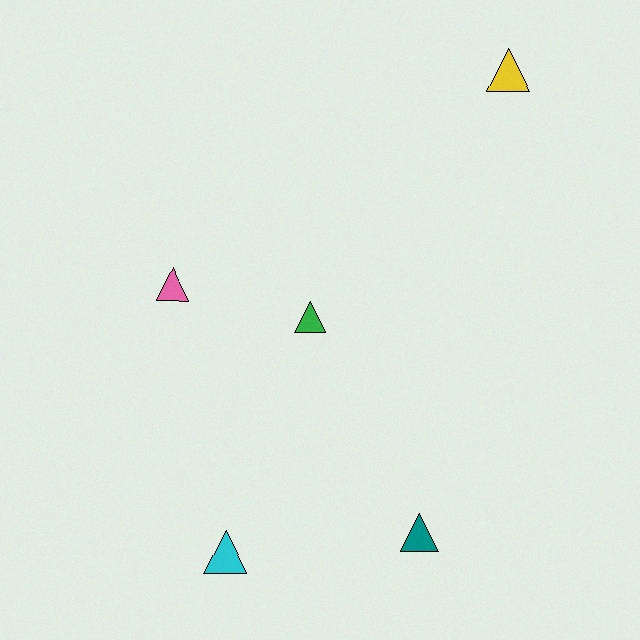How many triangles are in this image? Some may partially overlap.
There are 5 triangles.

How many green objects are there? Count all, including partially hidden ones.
There is 1 green object.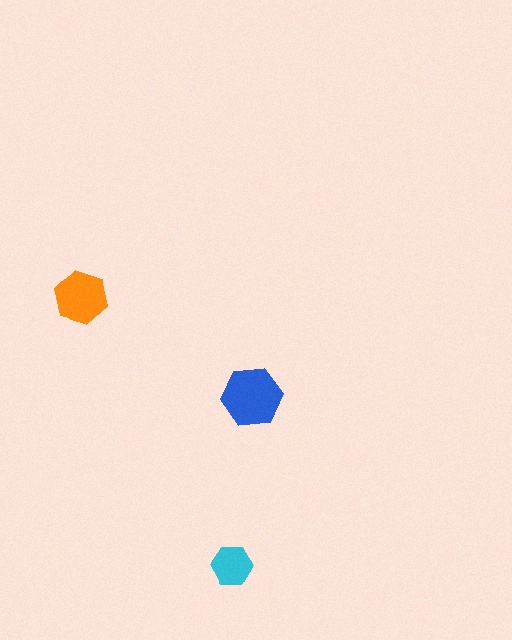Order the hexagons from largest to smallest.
the blue one, the orange one, the cyan one.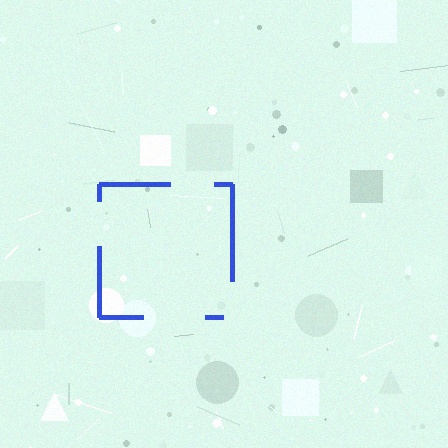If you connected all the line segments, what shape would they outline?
They would outline a square.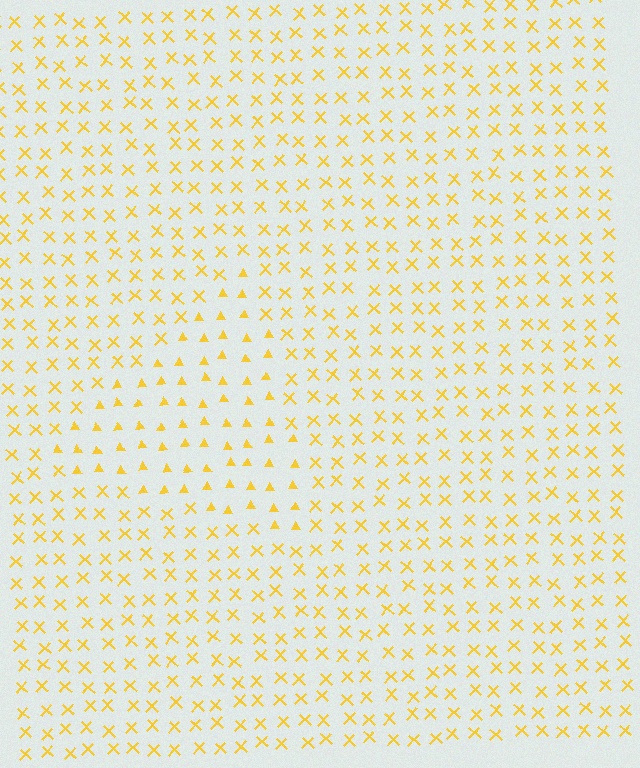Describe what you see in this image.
The image is filled with small yellow elements arranged in a uniform grid. A triangle-shaped region contains triangles, while the surrounding area contains X marks. The boundary is defined purely by the change in element shape.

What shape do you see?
I see a triangle.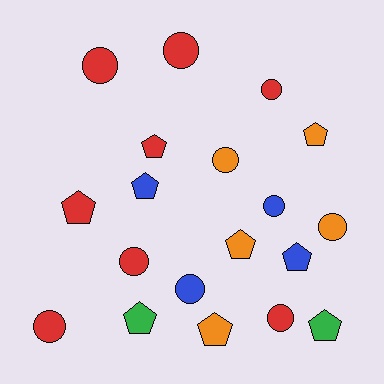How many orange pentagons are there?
There are 3 orange pentagons.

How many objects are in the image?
There are 19 objects.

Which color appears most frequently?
Red, with 8 objects.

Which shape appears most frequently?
Circle, with 10 objects.